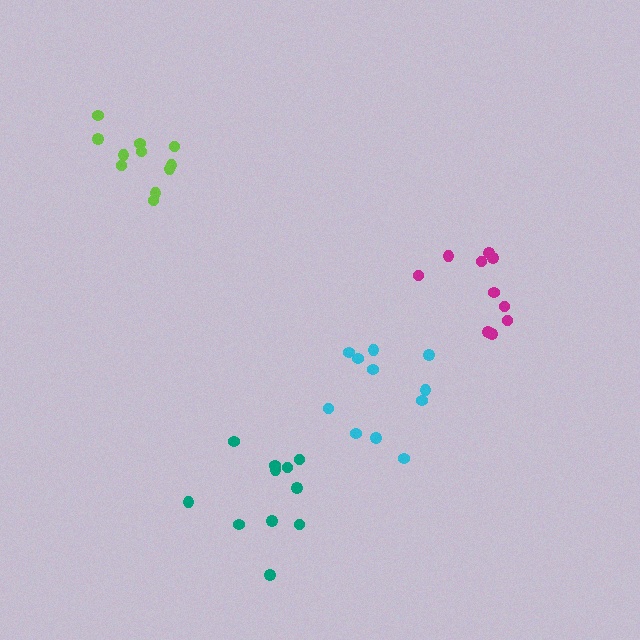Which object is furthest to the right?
The magenta cluster is rightmost.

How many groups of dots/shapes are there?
There are 4 groups.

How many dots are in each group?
Group 1: 11 dots, Group 2: 10 dots, Group 3: 11 dots, Group 4: 11 dots (43 total).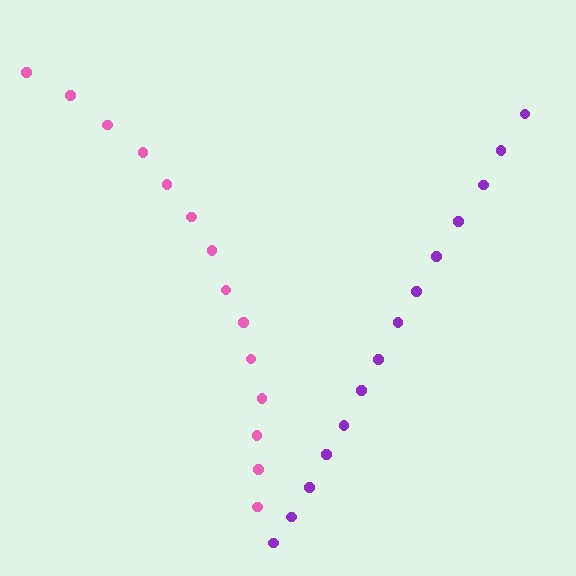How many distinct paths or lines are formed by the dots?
There are 2 distinct paths.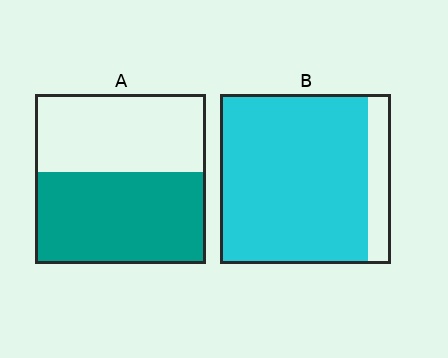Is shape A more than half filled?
Yes.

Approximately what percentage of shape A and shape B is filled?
A is approximately 55% and B is approximately 85%.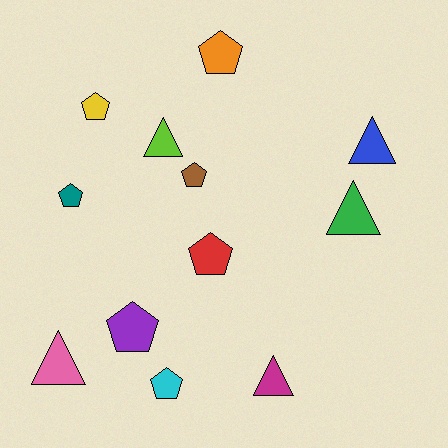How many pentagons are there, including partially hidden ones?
There are 7 pentagons.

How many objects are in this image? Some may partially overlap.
There are 12 objects.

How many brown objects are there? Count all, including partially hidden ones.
There is 1 brown object.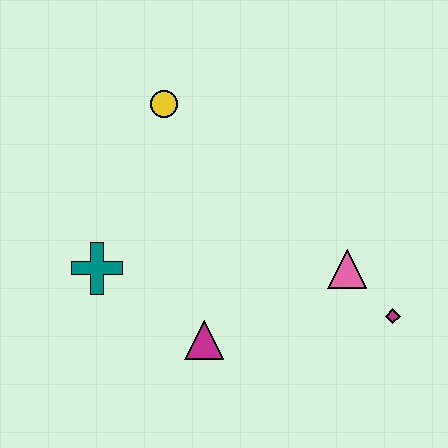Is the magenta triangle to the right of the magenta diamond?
No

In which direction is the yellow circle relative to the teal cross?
The yellow circle is above the teal cross.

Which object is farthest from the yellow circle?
The magenta diamond is farthest from the yellow circle.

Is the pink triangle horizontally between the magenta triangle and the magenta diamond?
Yes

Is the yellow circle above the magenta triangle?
Yes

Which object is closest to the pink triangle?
The magenta diamond is closest to the pink triangle.